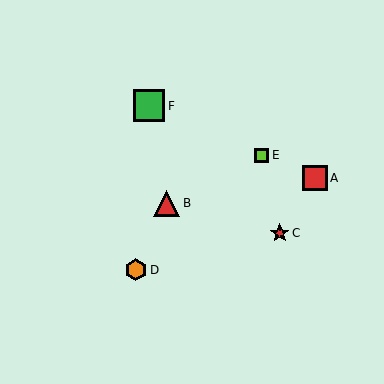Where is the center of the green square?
The center of the green square is at (149, 106).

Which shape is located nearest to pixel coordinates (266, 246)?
The red star (labeled C) at (280, 233) is nearest to that location.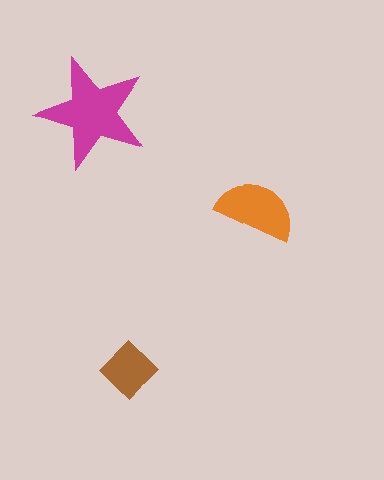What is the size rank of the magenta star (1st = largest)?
1st.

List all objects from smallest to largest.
The brown diamond, the orange semicircle, the magenta star.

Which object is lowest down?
The brown diamond is bottommost.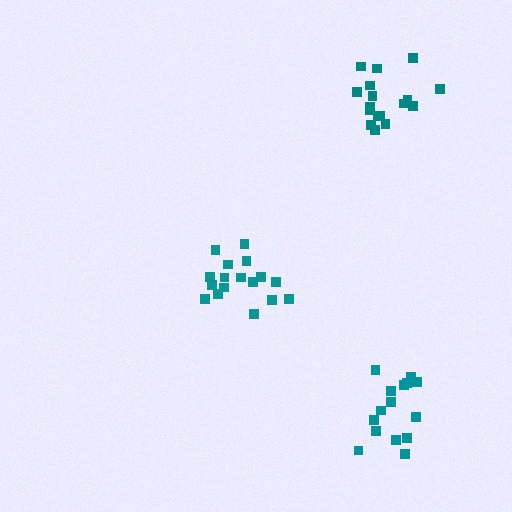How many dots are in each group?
Group 1: 17 dots, Group 2: 15 dots, Group 3: 17 dots (49 total).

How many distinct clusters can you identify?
There are 3 distinct clusters.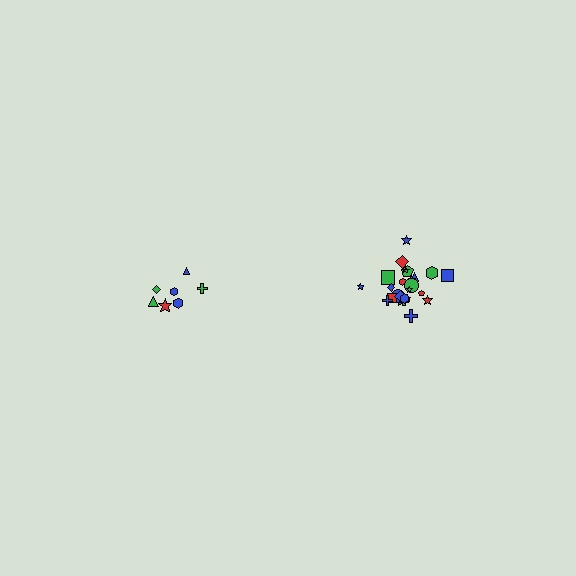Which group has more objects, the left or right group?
The right group.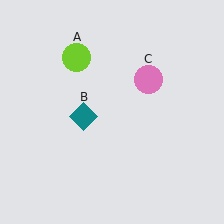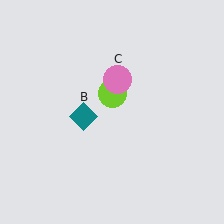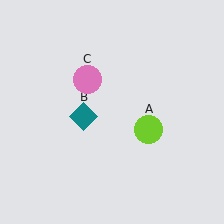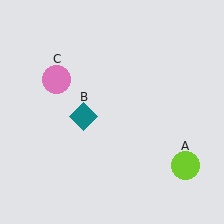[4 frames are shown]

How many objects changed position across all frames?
2 objects changed position: lime circle (object A), pink circle (object C).